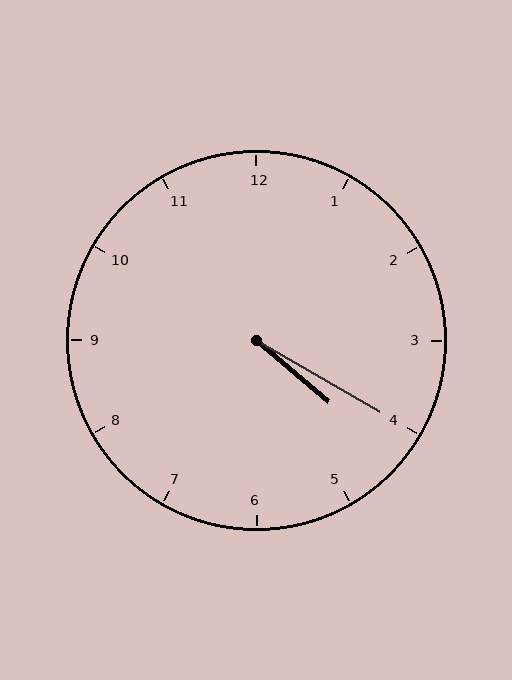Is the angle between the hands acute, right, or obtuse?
It is acute.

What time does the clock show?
4:20.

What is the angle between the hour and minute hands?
Approximately 10 degrees.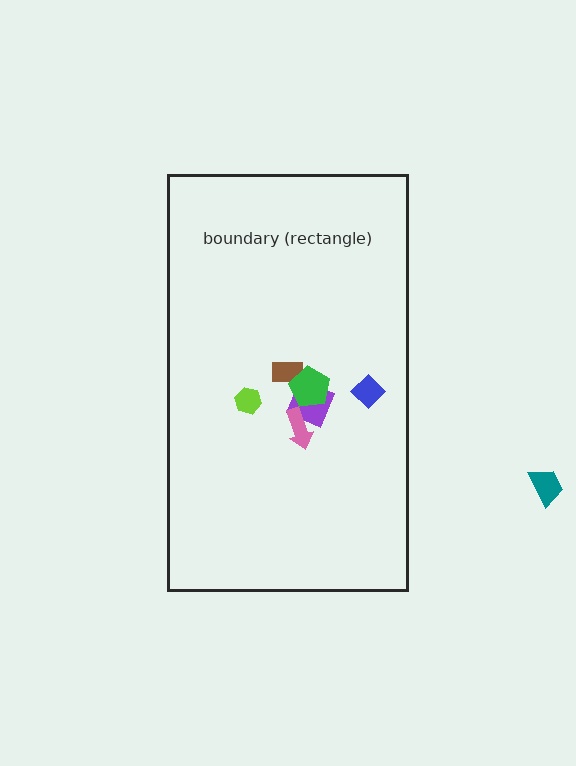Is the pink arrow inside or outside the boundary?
Inside.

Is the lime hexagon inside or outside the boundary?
Inside.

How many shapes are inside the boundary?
6 inside, 1 outside.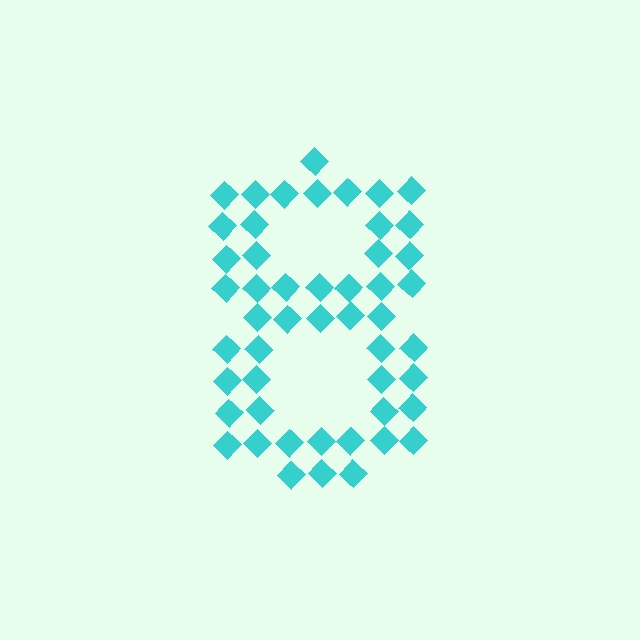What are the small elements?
The small elements are diamonds.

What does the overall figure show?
The overall figure shows the digit 8.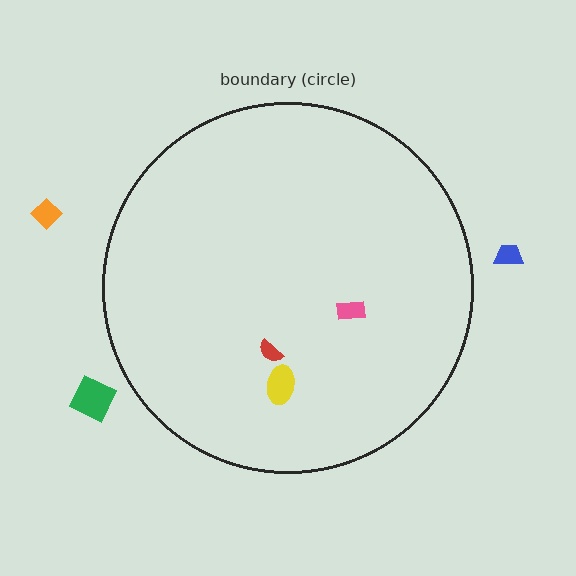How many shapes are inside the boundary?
3 inside, 3 outside.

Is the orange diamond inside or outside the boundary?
Outside.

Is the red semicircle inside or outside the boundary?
Inside.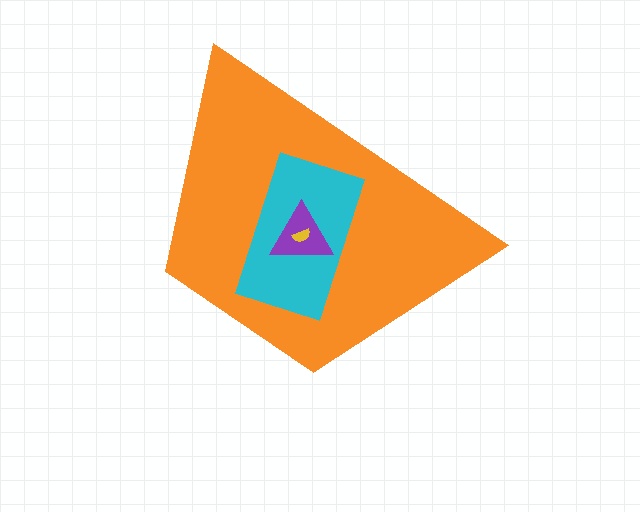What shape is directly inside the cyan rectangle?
The purple triangle.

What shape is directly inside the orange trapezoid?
The cyan rectangle.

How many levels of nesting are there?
4.